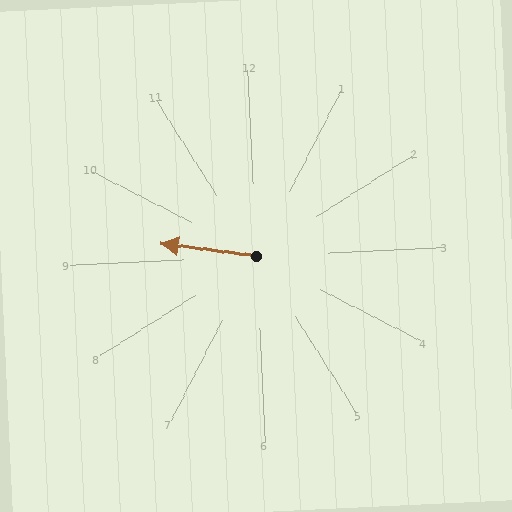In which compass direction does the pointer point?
West.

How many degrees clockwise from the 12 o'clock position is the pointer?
Approximately 280 degrees.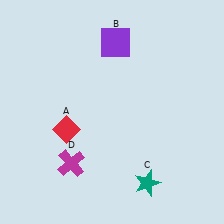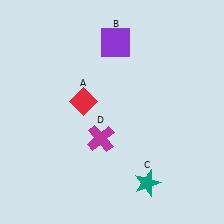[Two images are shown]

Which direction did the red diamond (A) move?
The red diamond (A) moved up.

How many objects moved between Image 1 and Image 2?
2 objects moved between the two images.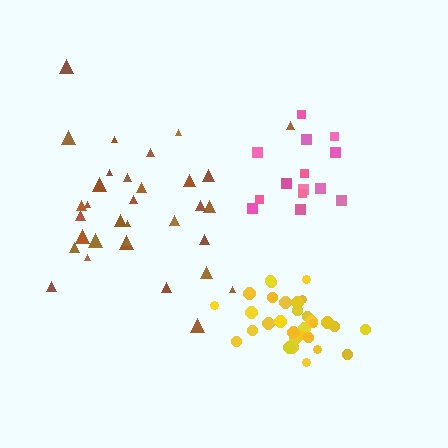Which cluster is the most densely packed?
Yellow.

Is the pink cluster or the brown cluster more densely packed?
Pink.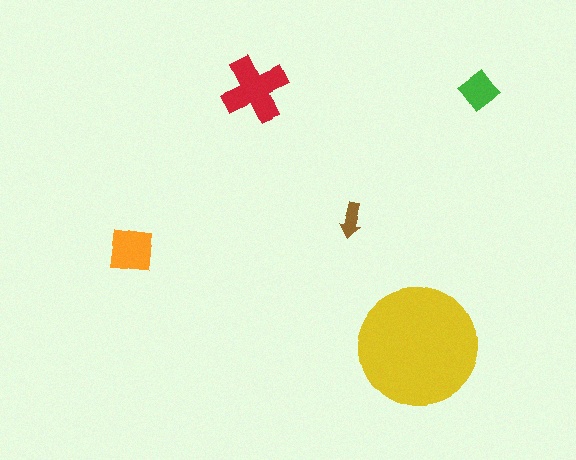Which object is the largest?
The yellow circle.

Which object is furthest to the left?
The orange square is leftmost.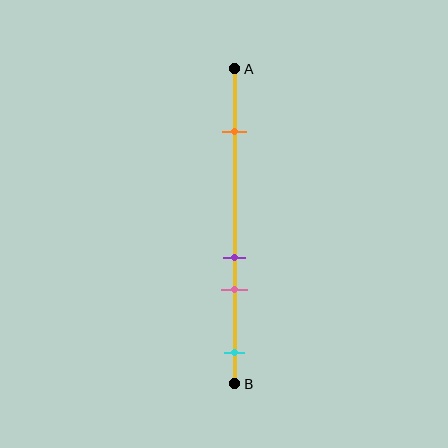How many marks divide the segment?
There are 4 marks dividing the segment.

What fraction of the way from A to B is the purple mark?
The purple mark is approximately 60% (0.6) of the way from A to B.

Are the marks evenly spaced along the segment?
No, the marks are not evenly spaced.